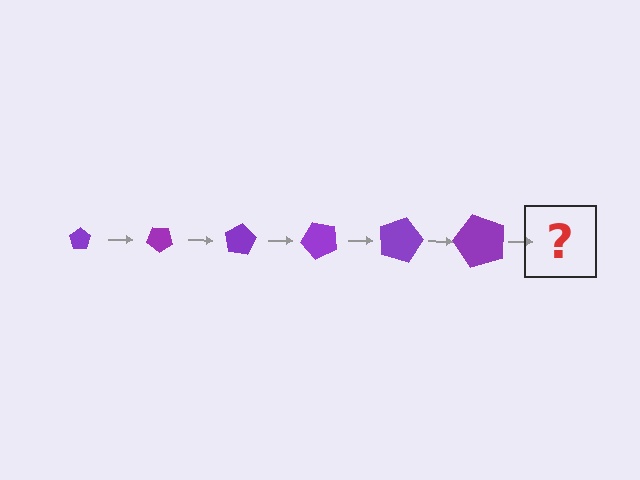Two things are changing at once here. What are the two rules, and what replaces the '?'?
The two rules are that the pentagon grows larger each step and it rotates 40 degrees each step. The '?' should be a pentagon, larger than the previous one and rotated 240 degrees from the start.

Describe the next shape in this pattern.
It should be a pentagon, larger than the previous one and rotated 240 degrees from the start.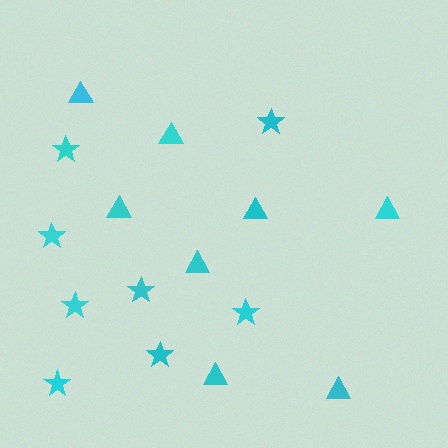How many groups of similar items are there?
There are 2 groups: one group of stars (8) and one group of triangles (8).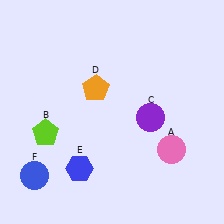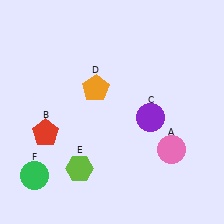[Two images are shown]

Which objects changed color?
B changed from lime to red. E changed from blue to lime. F changed from blue to green.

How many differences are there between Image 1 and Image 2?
There are 3 differences between the two images.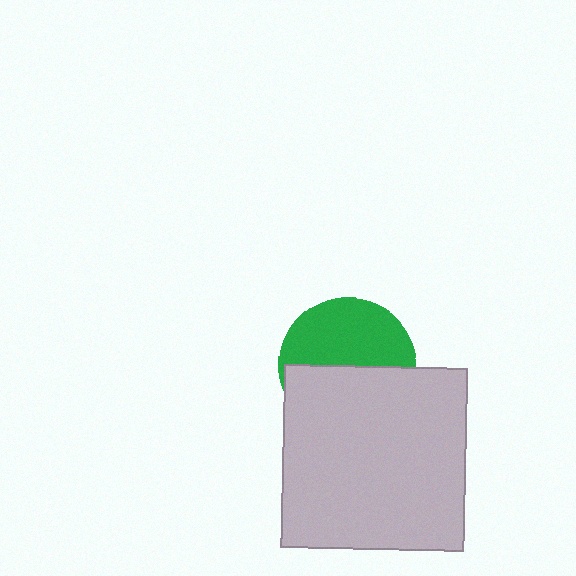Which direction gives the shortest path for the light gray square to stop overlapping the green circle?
Moving down gives the shortest separation.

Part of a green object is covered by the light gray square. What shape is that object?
It is a circle.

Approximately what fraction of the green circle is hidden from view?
Roughly 50% of the green circle is hidden behind the light gray square.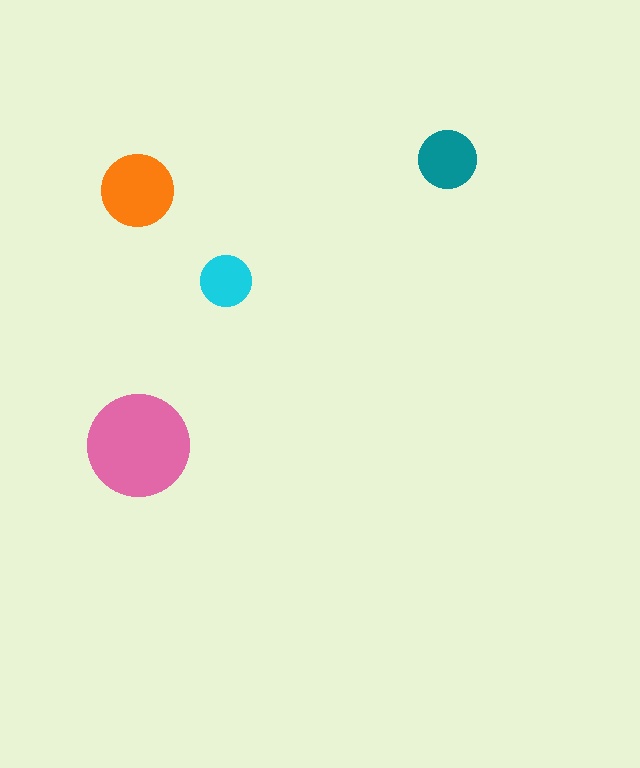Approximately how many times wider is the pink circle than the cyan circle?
About 2 times wider.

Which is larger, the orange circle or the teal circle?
The orange one.